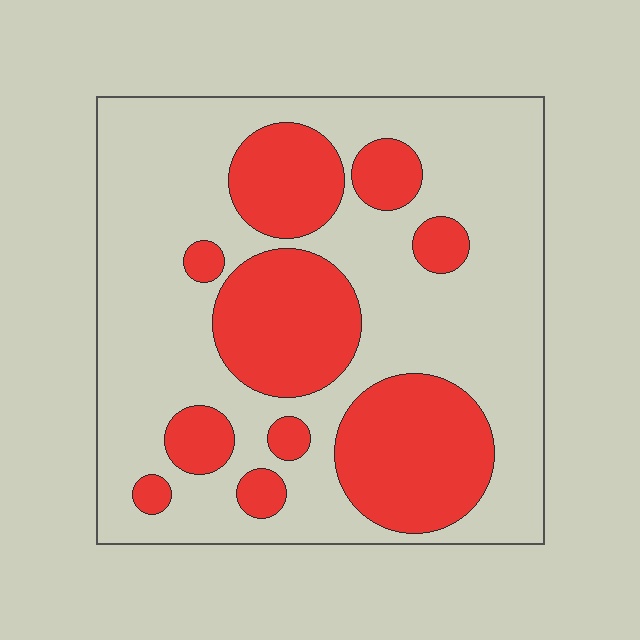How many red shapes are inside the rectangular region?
10.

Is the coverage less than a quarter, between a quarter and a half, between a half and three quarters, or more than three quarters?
Between a quarter and a half.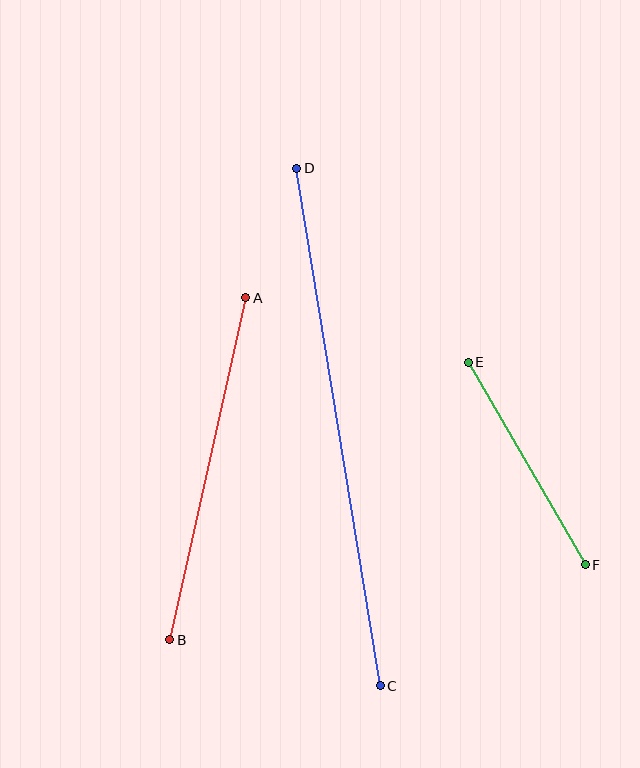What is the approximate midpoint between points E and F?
The midpoint is at approximately (527, 464) pixels.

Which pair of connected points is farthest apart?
Points C and D are farthest apart.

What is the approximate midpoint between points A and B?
The midpoint is at approximately (208, 469) pixels.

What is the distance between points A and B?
The distance is approximately 351 pixels.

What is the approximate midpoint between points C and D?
The midpoint is at approximately (339, 427) pixels.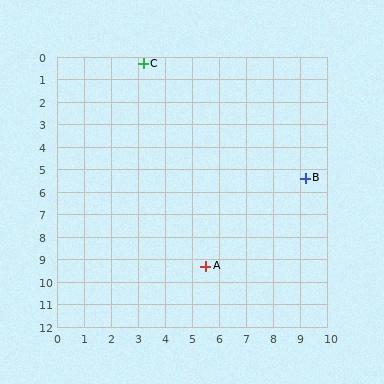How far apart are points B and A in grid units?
Points B and A are about 5.4 grid units apart.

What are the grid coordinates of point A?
Point A is at approximately (5.5, 9.3).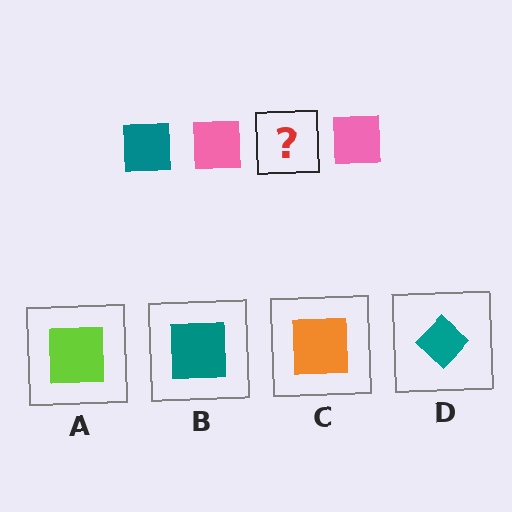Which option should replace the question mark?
Option B.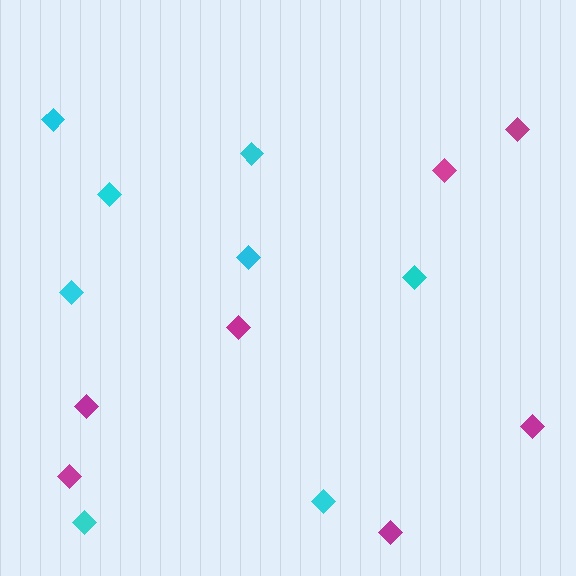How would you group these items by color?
There are 2 groups: one group of cyan diamonds (8) and one group of magenta diamonds (7).